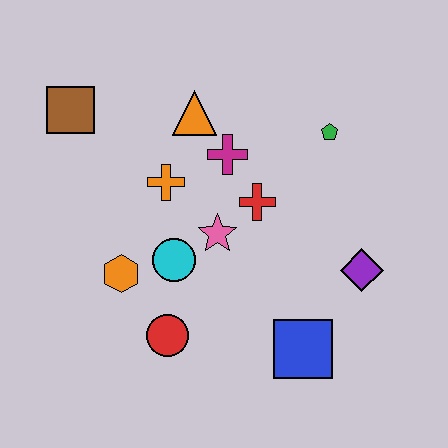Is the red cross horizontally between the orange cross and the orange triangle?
No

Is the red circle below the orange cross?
Yes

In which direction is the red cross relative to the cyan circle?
The red cross is to the right of the cyan circle.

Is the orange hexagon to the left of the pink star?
Yes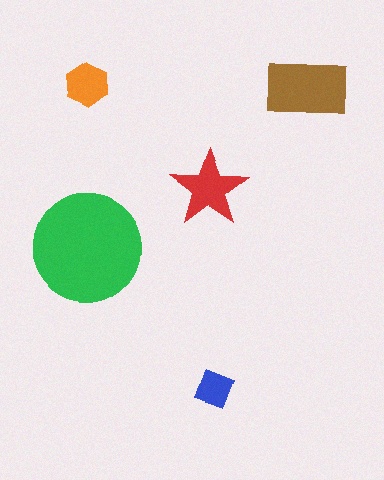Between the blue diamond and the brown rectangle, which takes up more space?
The brown rectangle.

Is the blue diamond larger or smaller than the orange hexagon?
Smaller.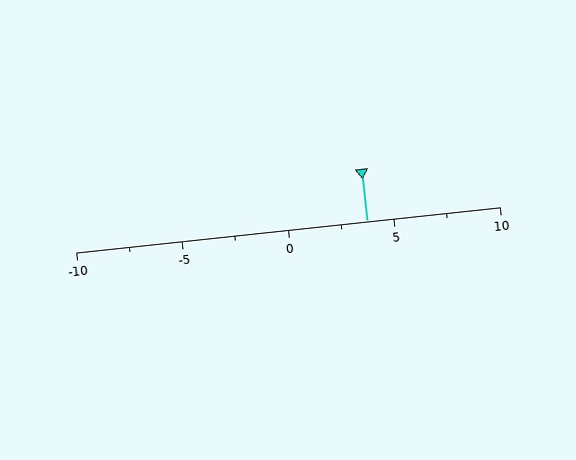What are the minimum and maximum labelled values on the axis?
The axis runs from -10 to 10.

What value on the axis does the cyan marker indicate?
The marker indicates approximately 3.8.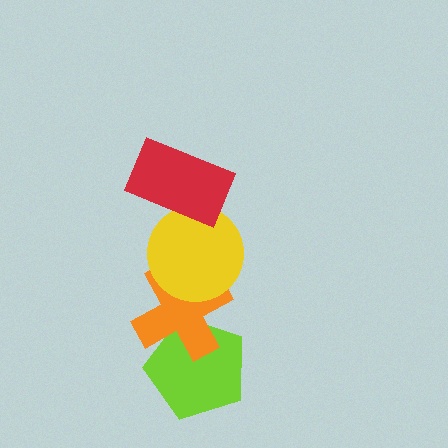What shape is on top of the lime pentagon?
The orange cross is on top of the lime pentagon.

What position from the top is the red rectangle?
The red rectangle is 1st from the top.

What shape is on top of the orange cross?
The yellow circle is on top of the orange cross.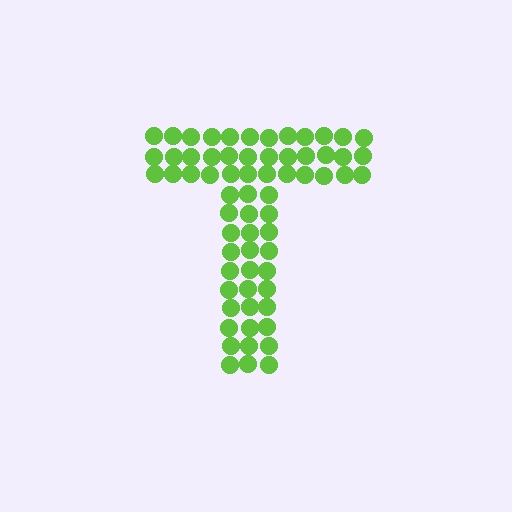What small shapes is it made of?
It is made of small circles.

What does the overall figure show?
The overall figure shows the letter T.